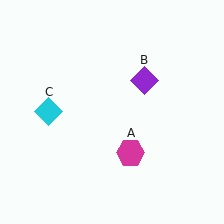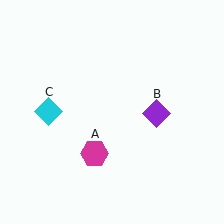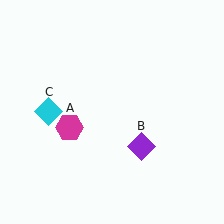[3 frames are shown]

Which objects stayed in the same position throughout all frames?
Cyan diamond (object C) remained stationary.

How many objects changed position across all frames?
2 objects changed position: magenta hexagon (object A), purple diamond (object B).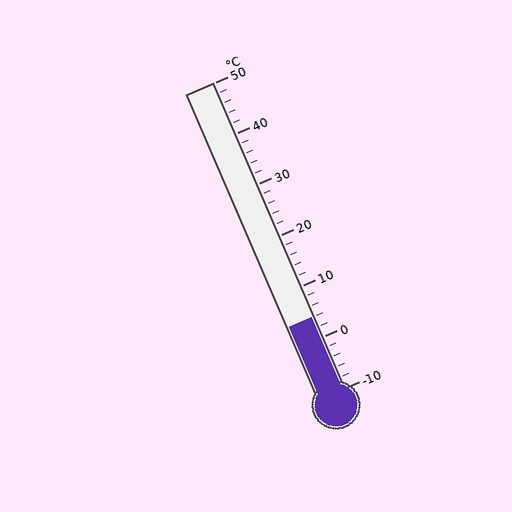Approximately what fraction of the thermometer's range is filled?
The thermometer is filled to approximately 25% of its range.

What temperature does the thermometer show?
The thermometer shows approximately 4°C.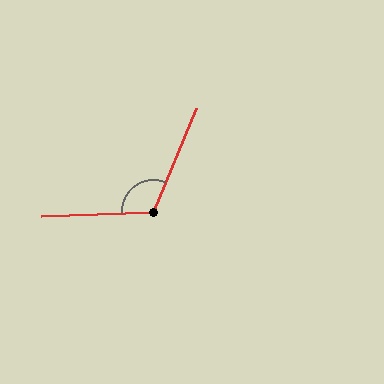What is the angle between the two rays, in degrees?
Approximately 115 degrees.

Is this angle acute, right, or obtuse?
It is obtuse.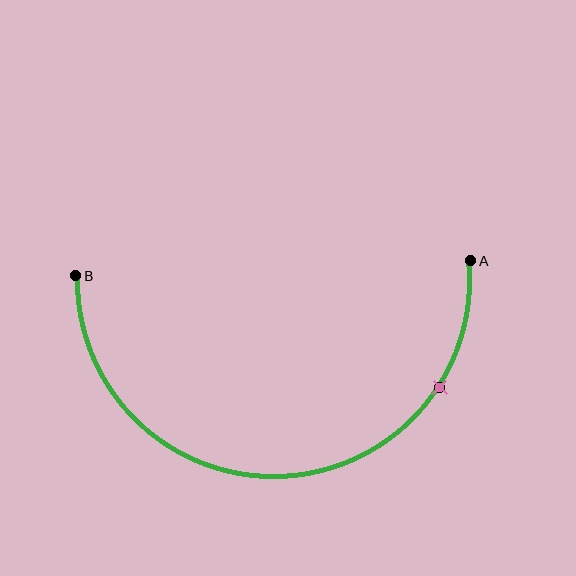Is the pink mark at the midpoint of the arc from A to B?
No. The pink mark lies on the arc but is closer to endpoint A. The arc midpoint would be at the point on the curve equidistant along the arc from both A and B.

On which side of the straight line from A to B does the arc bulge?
The arc bulges below the straight line connecting A and B.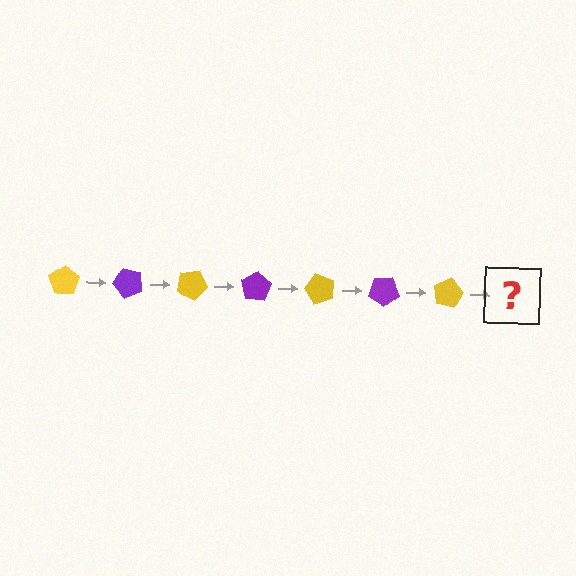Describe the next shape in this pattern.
It should be a purple pentagon, rotated 350 degrees from the start.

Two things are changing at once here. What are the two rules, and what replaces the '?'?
The two rules are that it rotates 50 degrees each step and the color cycles through yellow and purple. The '?' should be a purple pentagon, rotated 350 degrees from the start.